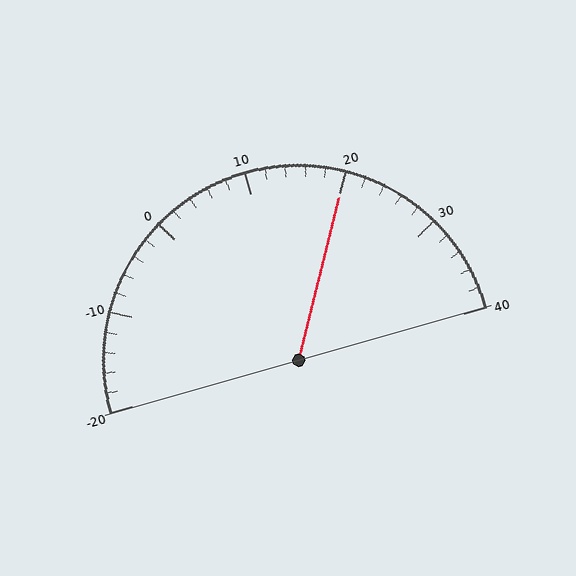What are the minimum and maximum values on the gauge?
The gauge ranges from -20 to 40.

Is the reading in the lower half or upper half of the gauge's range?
The reading is in the upper half of the range (-20 to 40).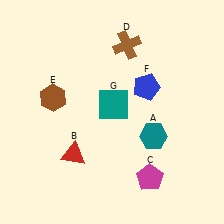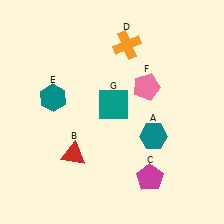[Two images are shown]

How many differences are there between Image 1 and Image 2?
There are 3 differences between the two images.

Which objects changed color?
D changed from brown to orange. E changed from brown to teal. F changed from blue to pink.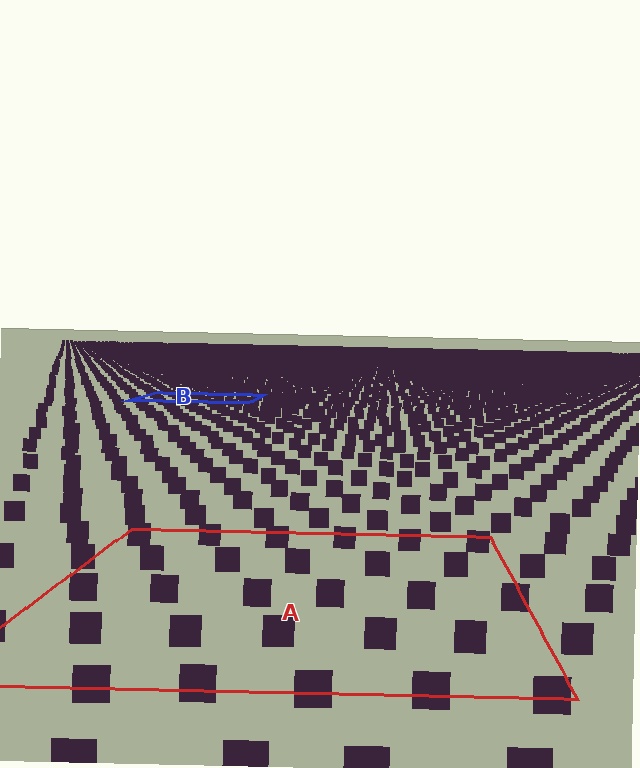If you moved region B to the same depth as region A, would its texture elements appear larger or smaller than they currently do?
They would appear larger. At a closer depth, the same texture elements are projected at a bigger on-screen size.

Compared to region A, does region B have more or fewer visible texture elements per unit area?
Region B has more texture elements per unit area — they are packed more densely because it is farther away.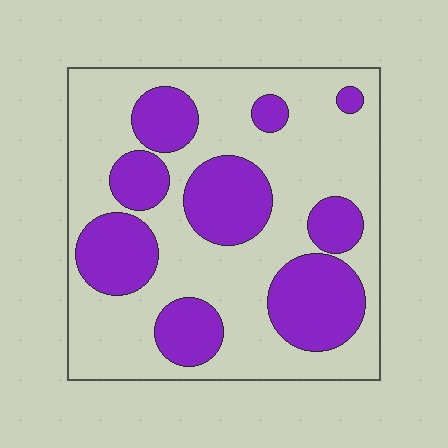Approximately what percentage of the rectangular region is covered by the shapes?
Approximately 35%.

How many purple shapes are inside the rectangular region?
9.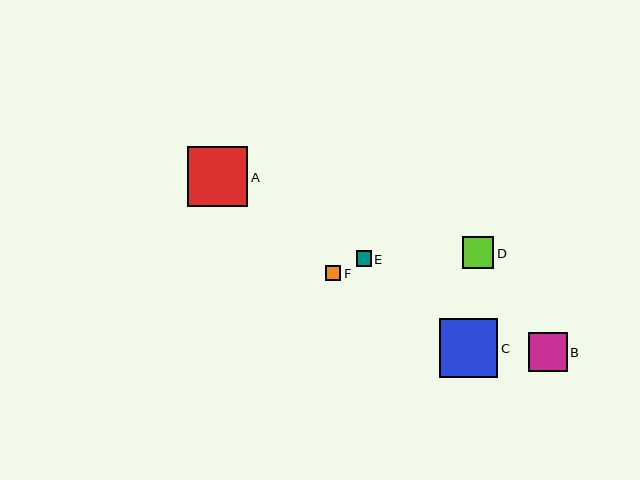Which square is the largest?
Square A is the largest with a size of approximately 60 pixels.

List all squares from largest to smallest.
From largest to smallest: A, C, B, D, F, E.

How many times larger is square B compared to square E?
Square B is approximately 2.5 times the size of square E.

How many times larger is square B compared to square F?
Square B is approximately 2.5 times the size of square F.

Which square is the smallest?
Square E is the smallest with a size of approximately 15 pixels.